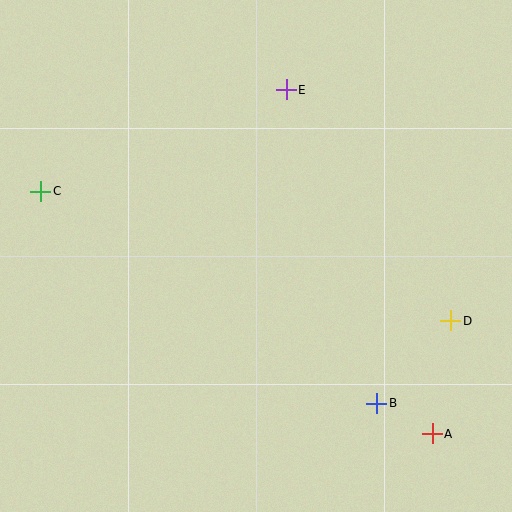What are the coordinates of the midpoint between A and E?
The midpoint between A and E is at (359, 262).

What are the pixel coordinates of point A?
Point A is at (432, 434).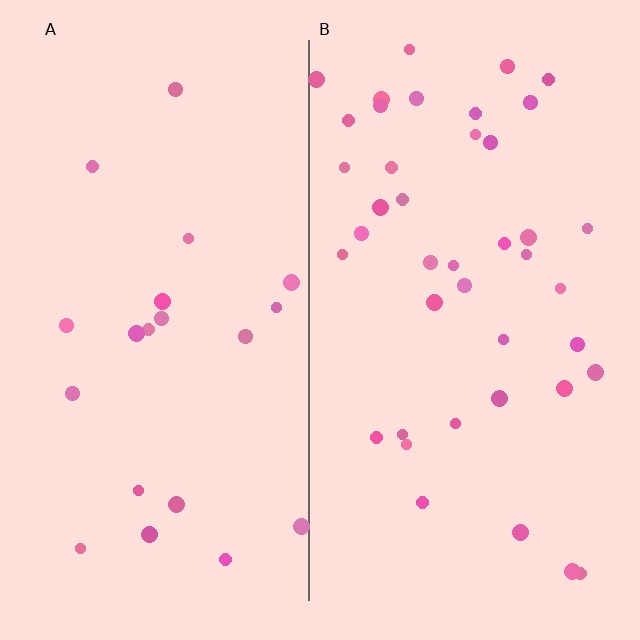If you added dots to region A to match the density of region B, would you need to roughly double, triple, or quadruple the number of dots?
Approximately double.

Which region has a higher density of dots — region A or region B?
B (the right).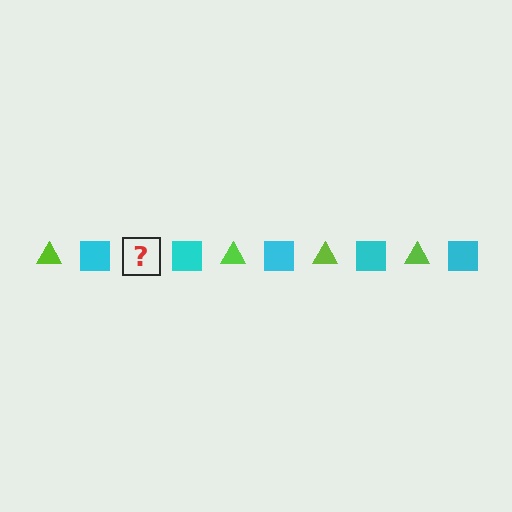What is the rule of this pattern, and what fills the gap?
The rule is that the pattern alternates between lime triangle and cyan square. The gap should be filled with a lime triangle.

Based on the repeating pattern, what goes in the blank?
The blank should be a lime triangle.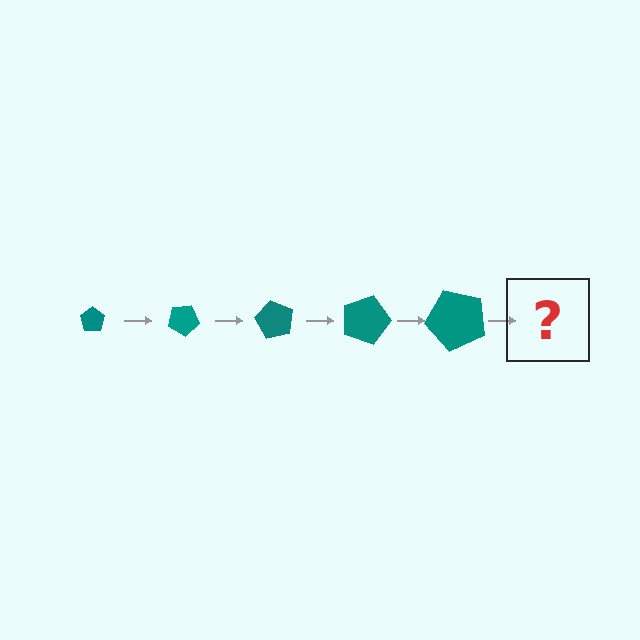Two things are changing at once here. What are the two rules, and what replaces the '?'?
The two rules are that the pentagon grows larger each step and it rotates 30 degrees each step. The '?' should be a pentagon, larger than the previous one and rotated 150 degrees from the start.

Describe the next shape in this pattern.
It should be a pentagon, larger than the previous one and rotated 150 degrees from the start.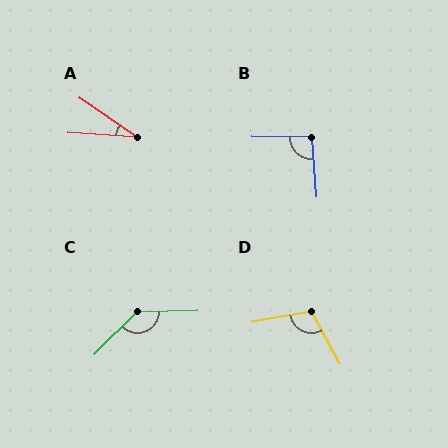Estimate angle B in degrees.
Approximately 95 degrees.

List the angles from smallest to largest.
A (31°), B (95°), D (108°), C (137°).